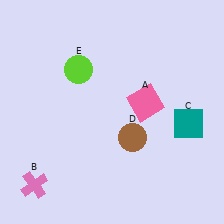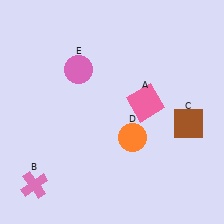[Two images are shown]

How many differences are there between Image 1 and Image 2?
There are 3 differences between the two images.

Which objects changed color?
C changed from teal to brown. D changed from brown to orange. E changed from lime to pink.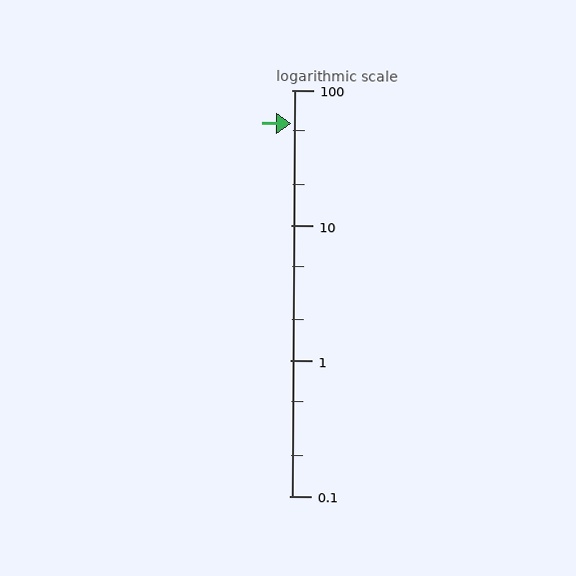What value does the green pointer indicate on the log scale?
The pointer indicates approximately 57.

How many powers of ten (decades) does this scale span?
The scale spans 3 decades, from 0.1 to 100.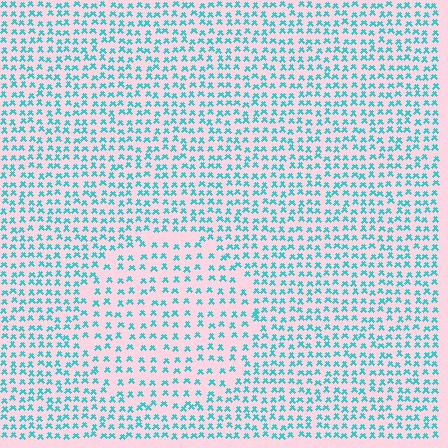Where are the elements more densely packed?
The elements are more densely packed outside the circle boundary.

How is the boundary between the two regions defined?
The boundary is defined by a change in element density (approximately 1.6x ratio). All elements are the same color, size, and shape.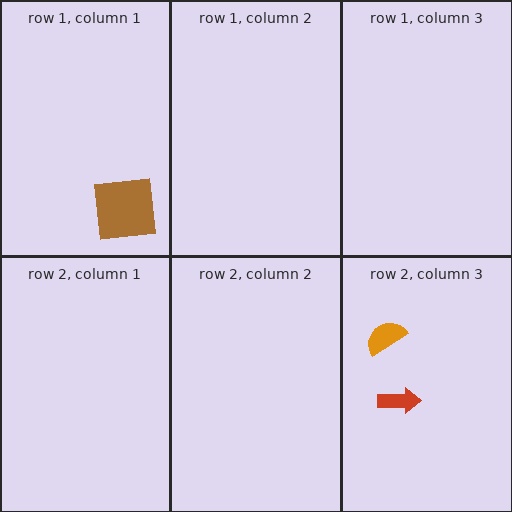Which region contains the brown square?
The row 1, column 1 region.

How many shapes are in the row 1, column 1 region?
1.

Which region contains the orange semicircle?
The row 2, column 3 region.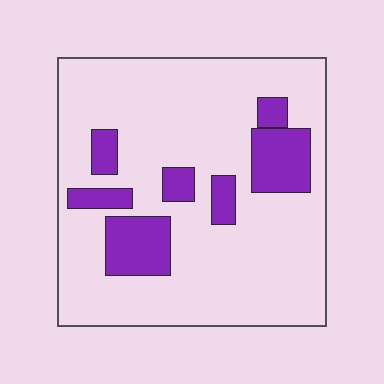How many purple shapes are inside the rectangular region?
7.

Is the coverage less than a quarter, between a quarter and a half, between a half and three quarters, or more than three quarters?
Less than a quarter.